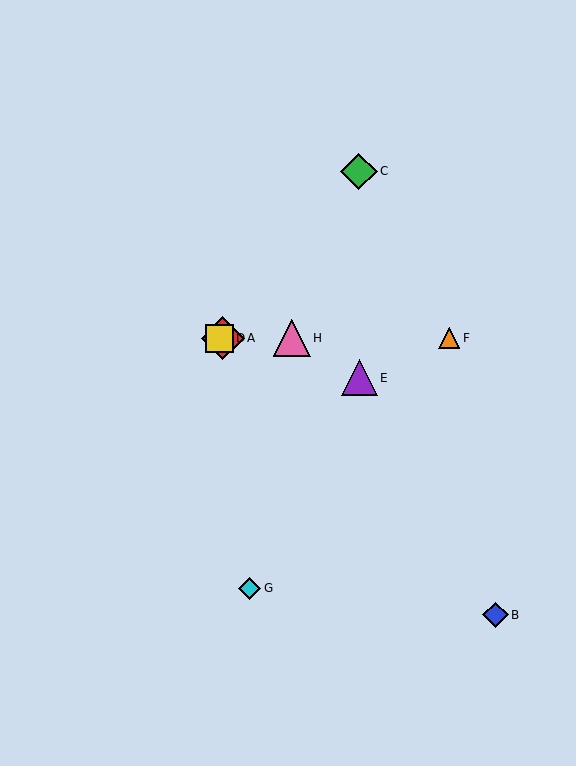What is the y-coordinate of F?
Object F is at y≈338.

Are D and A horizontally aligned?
Yes, both are at y≈338.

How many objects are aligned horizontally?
4 objects (A, D, F, H) are aligned horizontally.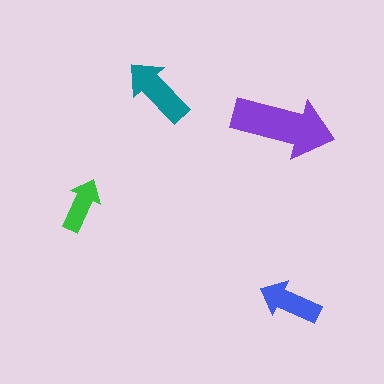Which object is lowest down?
The blue arrow is bottommost.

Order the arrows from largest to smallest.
the purple one, the teal one, the blue one, the green one.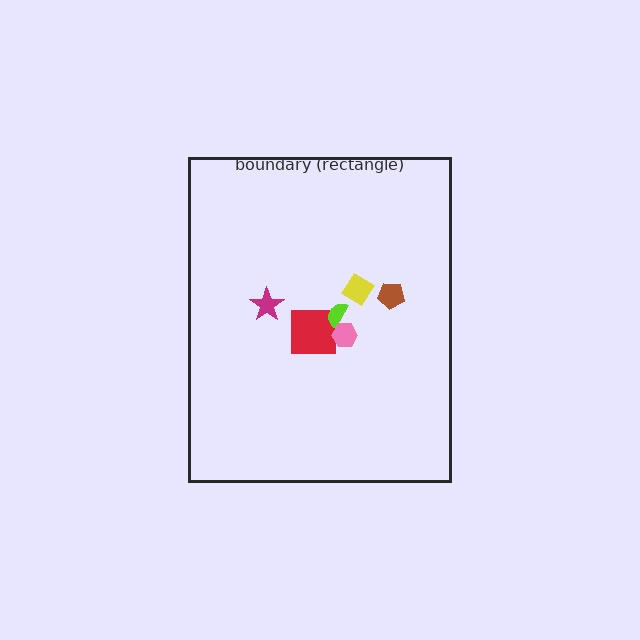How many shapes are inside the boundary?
6 inside, 0 outside.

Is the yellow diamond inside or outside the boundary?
Inside.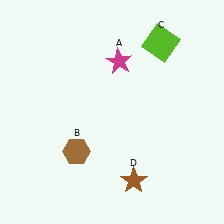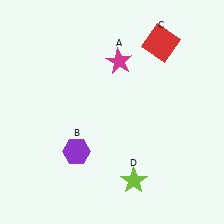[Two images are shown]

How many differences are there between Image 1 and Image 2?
There are 3 differences between the two images.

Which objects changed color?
B changed from brown to purple. C changed from lime to red. D changed from brown to lime.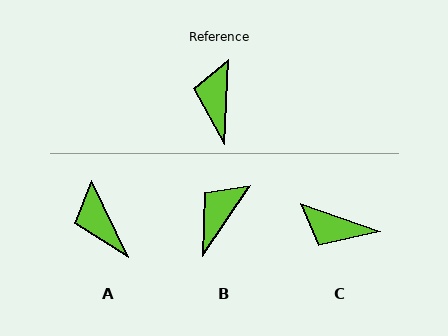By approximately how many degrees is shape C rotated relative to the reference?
Approximately 74 degrees counter-clockwise.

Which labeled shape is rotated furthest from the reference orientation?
C, about 74 degrees away.